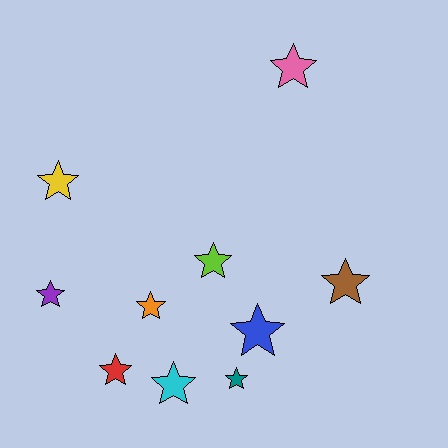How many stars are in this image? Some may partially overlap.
There are 10 stars.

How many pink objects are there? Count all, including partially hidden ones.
There is 1 pink object.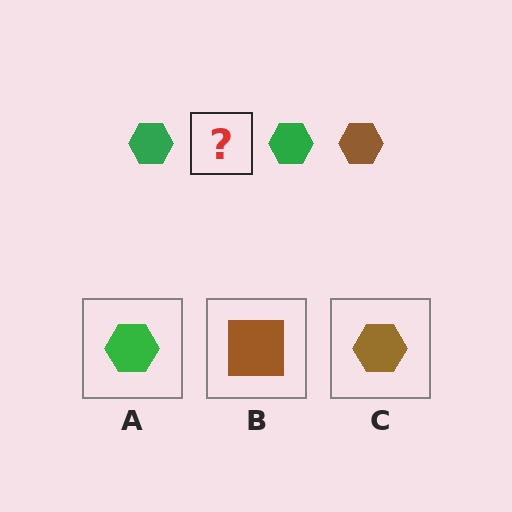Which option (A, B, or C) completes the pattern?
C.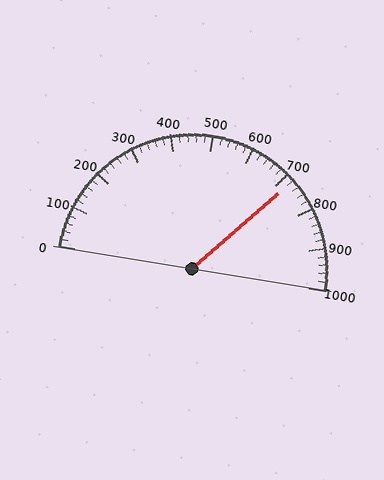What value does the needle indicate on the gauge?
The needle indicates approximately 720.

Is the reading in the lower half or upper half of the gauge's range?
The reading is in the upper half of the range (0 to 1000).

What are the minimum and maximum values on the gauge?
The gauge ranges from 0 to 1000.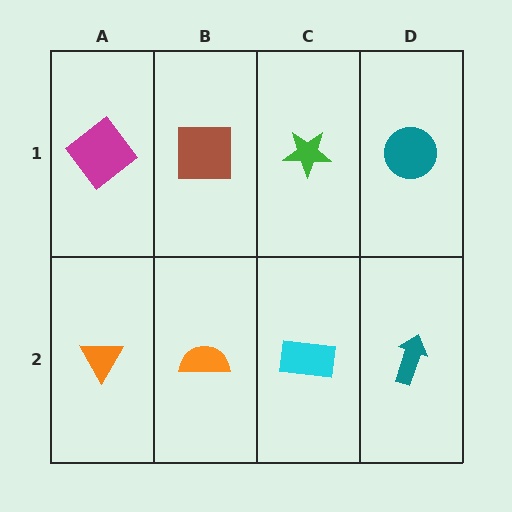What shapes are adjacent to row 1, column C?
A cyan rectangle (row 2, column C), a brown square (row 1, column B), a teal circle (row 1, column D).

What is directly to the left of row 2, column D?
A cyan rectangle.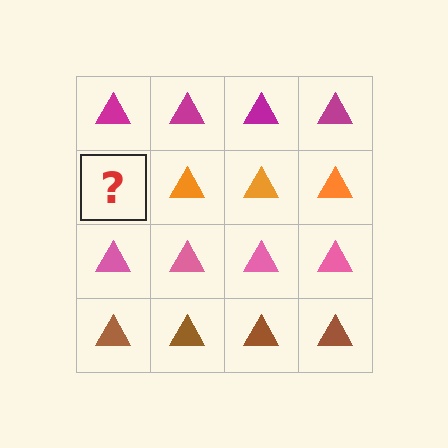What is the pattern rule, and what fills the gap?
The rule is that each row has a consistent color. The gap should be filled with an orange triangle.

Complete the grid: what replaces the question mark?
The question mark should be replaced with an orange triangle.